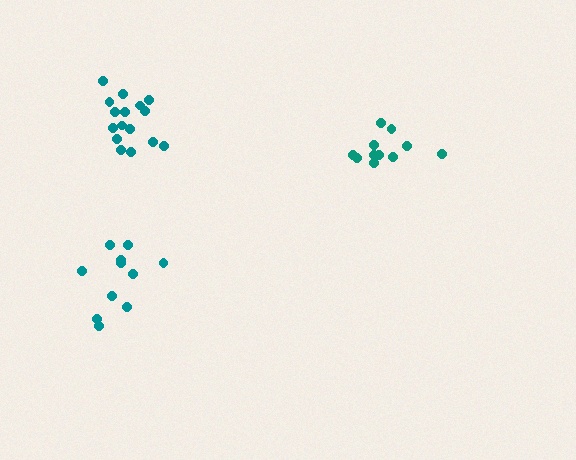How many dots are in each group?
Group 1: 11 dots, Group 2: 11 dots, Group 3: 16 dots (38 total).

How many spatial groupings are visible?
There are 3 spatial groupings.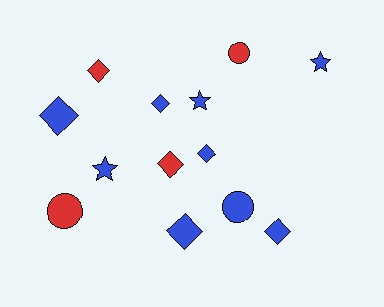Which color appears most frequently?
Blue, with 9 objects.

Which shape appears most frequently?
Diamond, with 7 objects.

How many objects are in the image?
There are 13 objects.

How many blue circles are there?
There is 1 blue circle.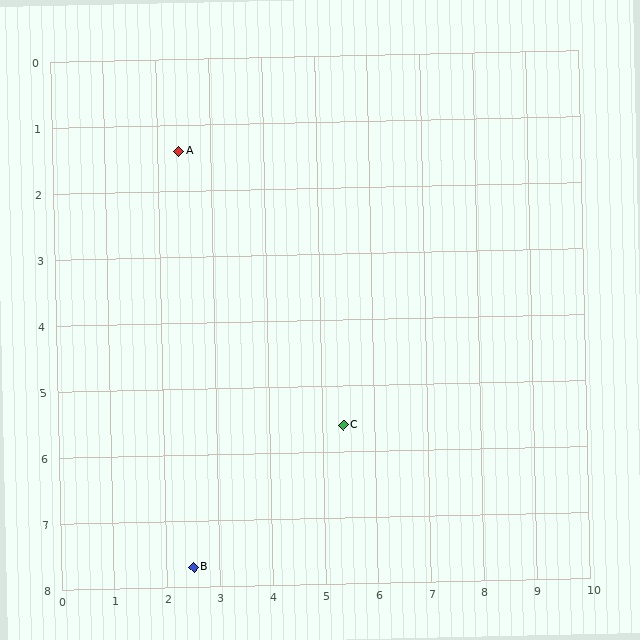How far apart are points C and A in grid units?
Points C and A are about 5.2 grid units apart.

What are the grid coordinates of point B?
Point B is at approximately (2.5, 7.7).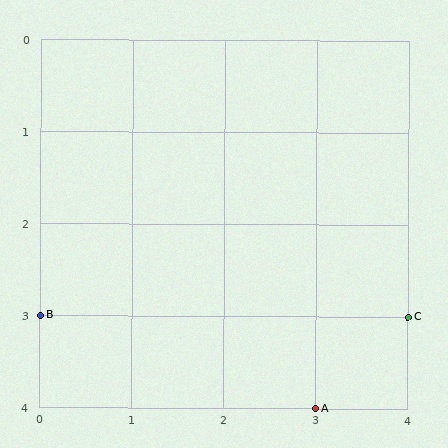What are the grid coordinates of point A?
Point A is at grid coordinates (3, 4).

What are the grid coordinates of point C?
Point C is at grid coordinates (4, 3).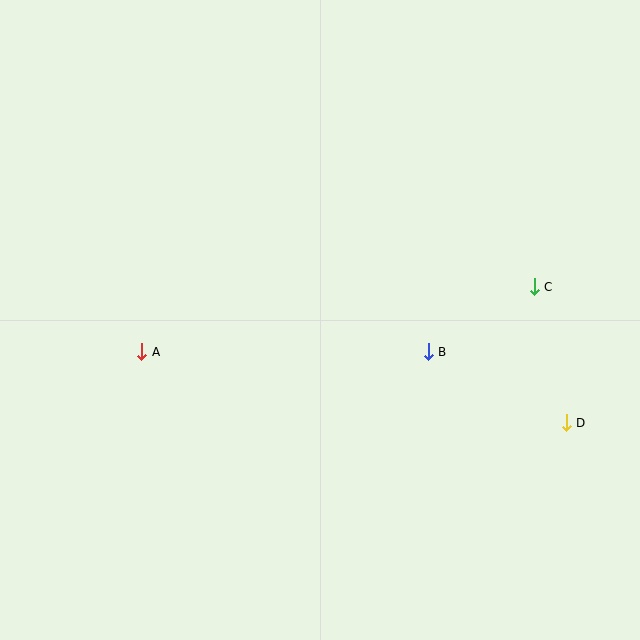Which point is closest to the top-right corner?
Point C is closest to the top-right corner.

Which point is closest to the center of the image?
Point B at (428, 352) is closest to the center.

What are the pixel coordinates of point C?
Point C is at (534, 287).